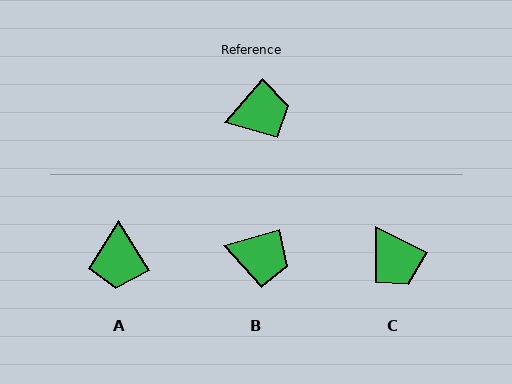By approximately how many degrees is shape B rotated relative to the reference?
Approximately 32 degrees clockwise.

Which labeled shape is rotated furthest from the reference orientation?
A, about 106 degrees away.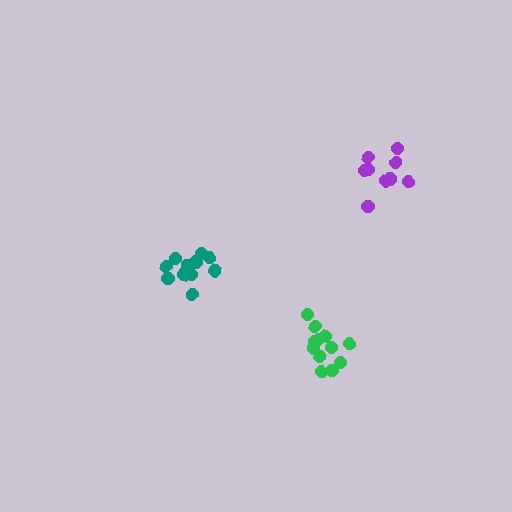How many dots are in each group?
Group 1: 12 dots, Group 2: 13 dots, Group 3: 11 dots (36 total).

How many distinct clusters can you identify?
There are 3 distinct clusters.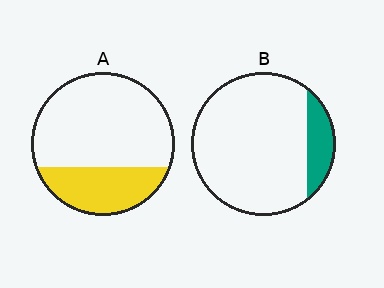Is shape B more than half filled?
No.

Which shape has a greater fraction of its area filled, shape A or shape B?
Shape A.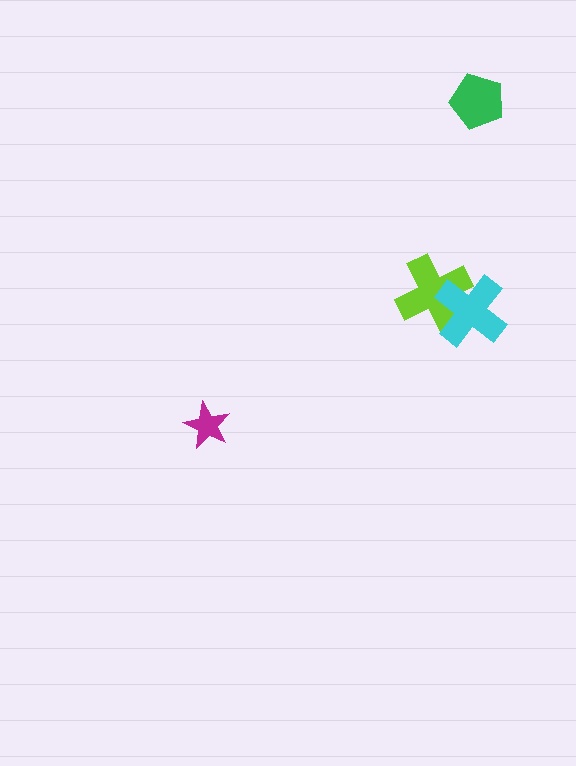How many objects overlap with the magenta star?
0 objects overlap with the magenta star.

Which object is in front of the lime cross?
The cyan cross is in front of the lime cross.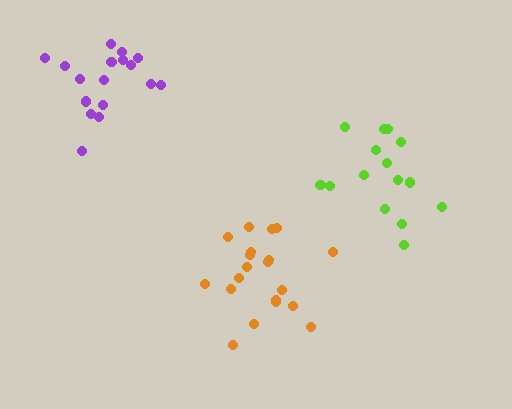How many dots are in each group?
Group 1: 15 dots, Group 2: 20 dots, Group 3: 17 dots (52 total).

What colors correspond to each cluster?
The clusters are colored: lime, orange, purple.